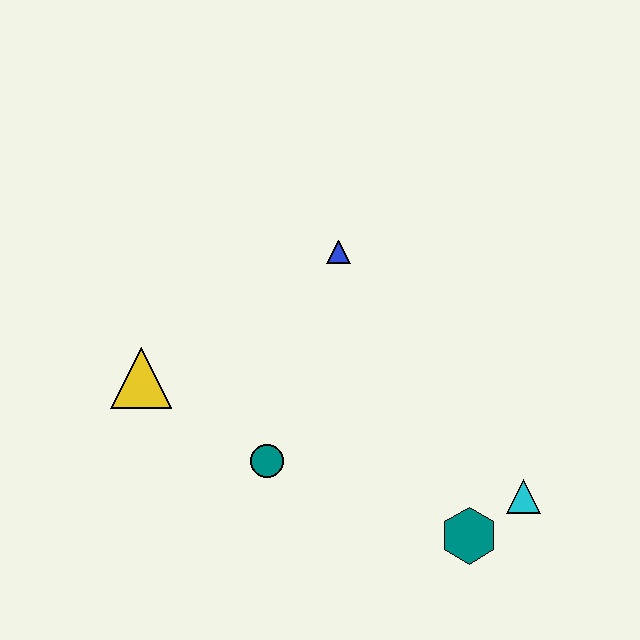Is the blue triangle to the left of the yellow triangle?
No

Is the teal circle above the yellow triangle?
No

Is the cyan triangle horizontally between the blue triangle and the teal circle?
No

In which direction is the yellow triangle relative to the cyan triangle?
The yellow triangle is to the left of the cyan triangle.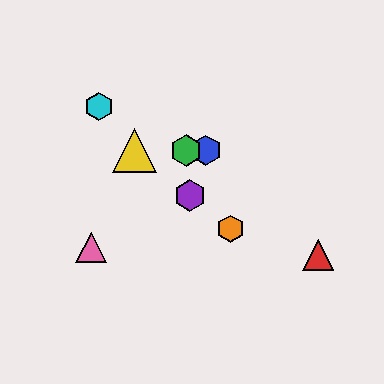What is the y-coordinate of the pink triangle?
The pink triangle is at y≈248.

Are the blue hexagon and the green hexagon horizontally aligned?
Yes, both are at y≈150.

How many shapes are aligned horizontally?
3 shapes (the blue hexagon, the green hexagon, the yellow triangle) are aligned horizontally.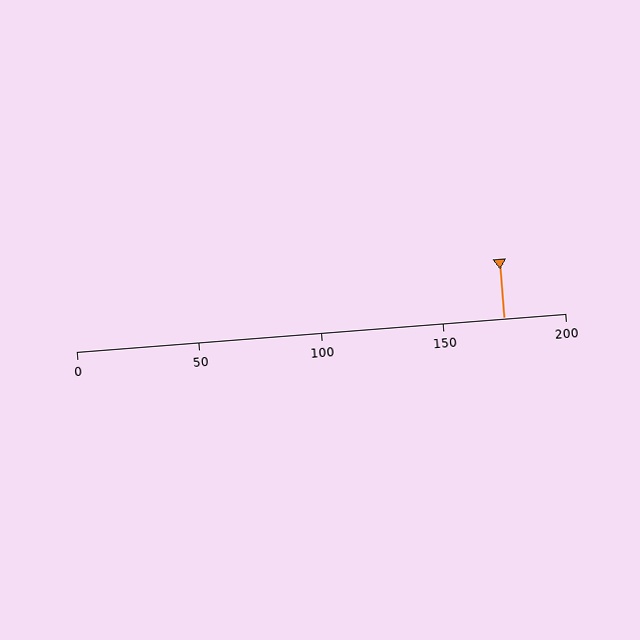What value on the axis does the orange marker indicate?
The marker indicates approximately 175.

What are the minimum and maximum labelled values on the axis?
The axis runs from 0 to 200.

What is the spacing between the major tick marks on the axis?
The major ticks are spaced 50 apart.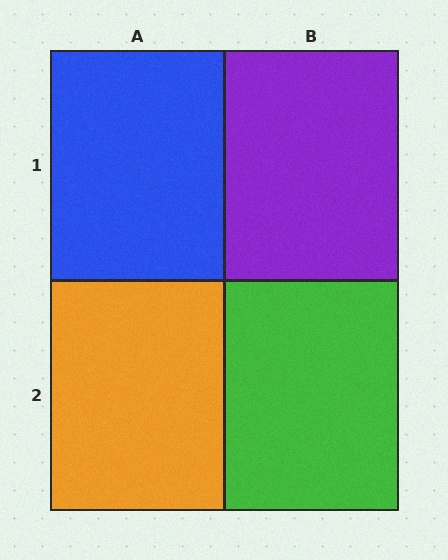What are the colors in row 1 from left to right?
Blue, purple.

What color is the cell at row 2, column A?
Orange.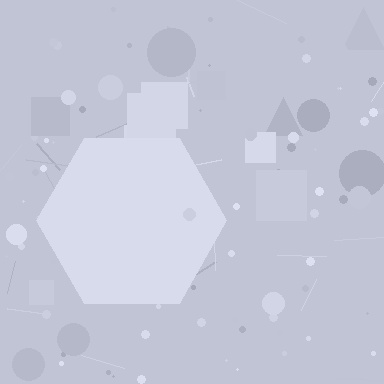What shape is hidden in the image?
A hexagon is hidden in the image.